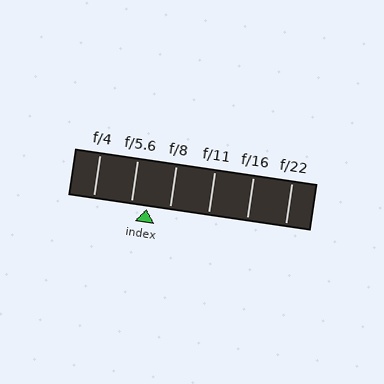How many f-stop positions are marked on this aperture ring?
There are 6 f-stop positions marked.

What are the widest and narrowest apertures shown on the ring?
The widest aperture shown is f/4 and the narrowest is f/22.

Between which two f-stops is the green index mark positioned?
The index mark is between f/5.6 and f/8.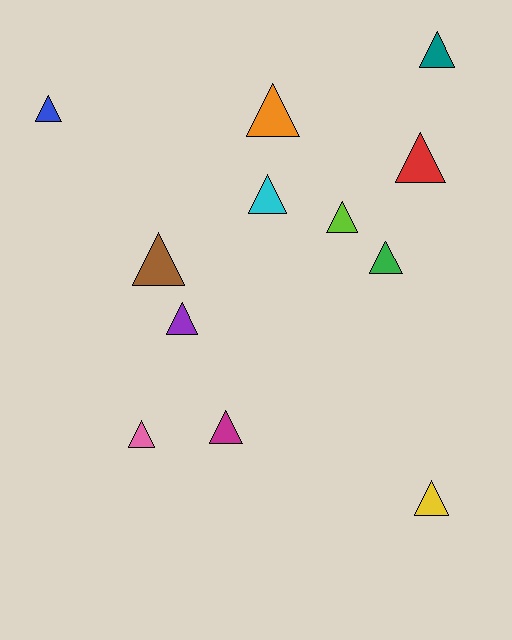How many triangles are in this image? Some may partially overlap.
There are 12 triangles.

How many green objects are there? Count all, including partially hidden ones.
There is 1 green object.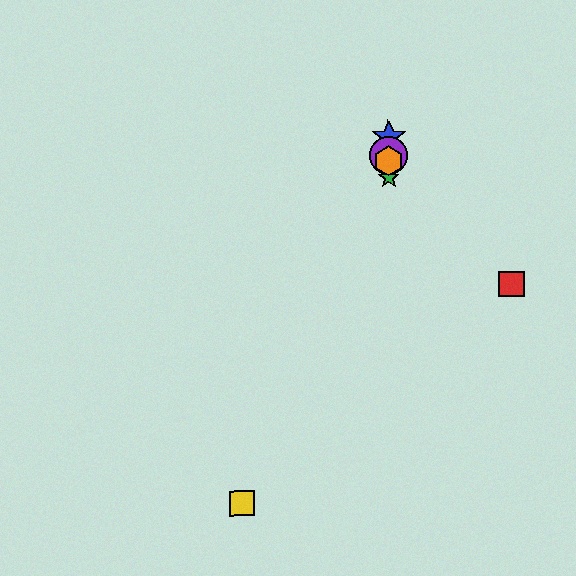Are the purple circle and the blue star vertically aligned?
Yes, both are at x≈389.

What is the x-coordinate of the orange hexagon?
The orange hexagon is at x≈389.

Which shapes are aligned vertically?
The blue star, the green star, the purple circle, the orange hexagon are aligned vertically.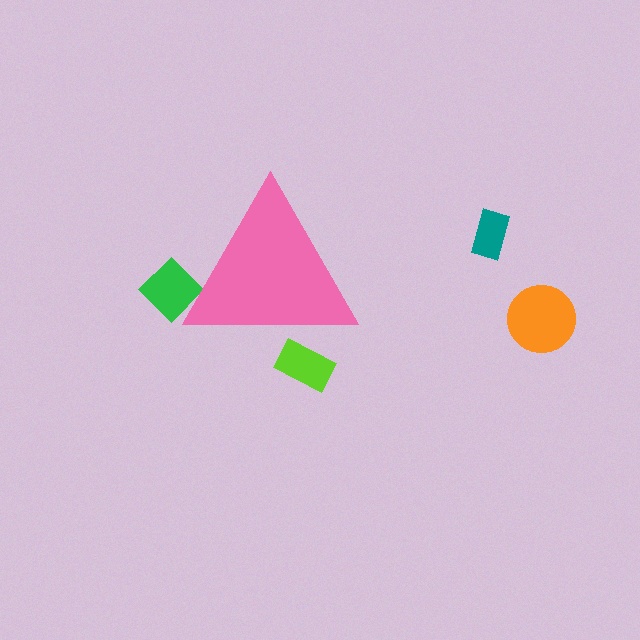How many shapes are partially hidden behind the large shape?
2 shapes are partially hidden.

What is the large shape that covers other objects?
A pink triangle.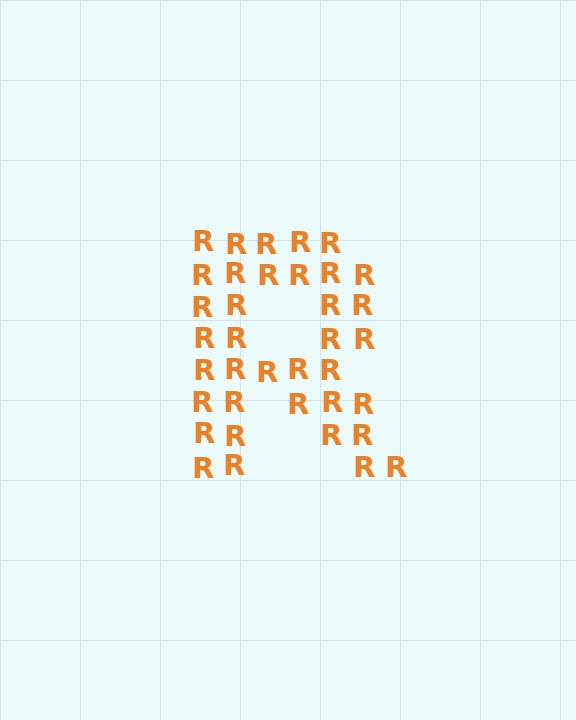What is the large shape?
The large shape is the letter R.